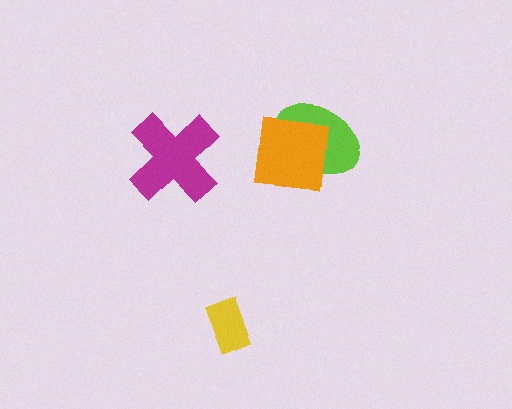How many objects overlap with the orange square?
1 object overlaps with the orange square.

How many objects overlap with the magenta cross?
0 objects overlap with the magenta cross.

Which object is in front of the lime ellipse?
The orange square is in front of the lime ellipse.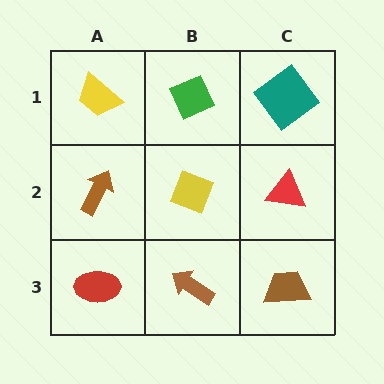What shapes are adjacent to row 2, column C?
A teal diamond (row 1, column C), a brown trapezoid (row 3, column C), a yellow diamond (row 2, column B).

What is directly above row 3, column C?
A red triangle.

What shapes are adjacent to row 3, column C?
A red triangle (row 2, column C), a brown arrow (row 3, column B).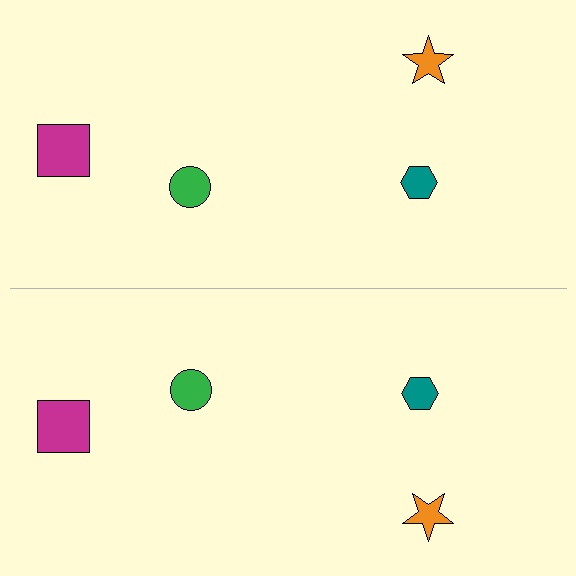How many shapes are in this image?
There are 8 shapes in this image.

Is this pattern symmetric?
Yes, this pattern has bilateral (reflection) symmetry.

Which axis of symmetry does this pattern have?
The pattern has a horizontal axis of symmetry running through the center of the image.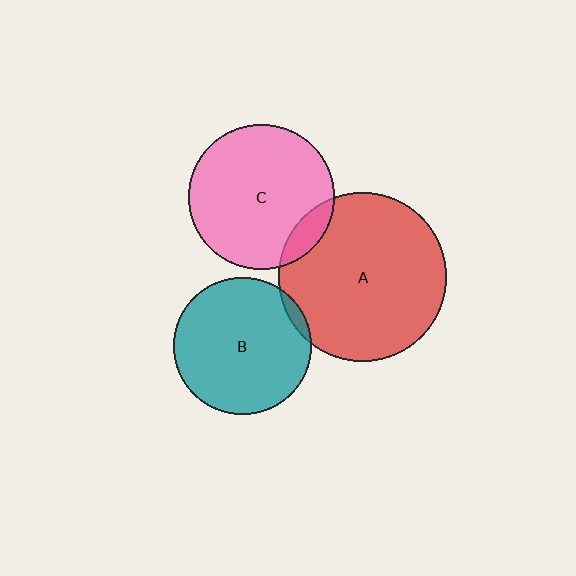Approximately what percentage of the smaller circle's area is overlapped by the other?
Approximately 5%.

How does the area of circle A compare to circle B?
Approximately 1.5 times.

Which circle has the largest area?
Circle A (red).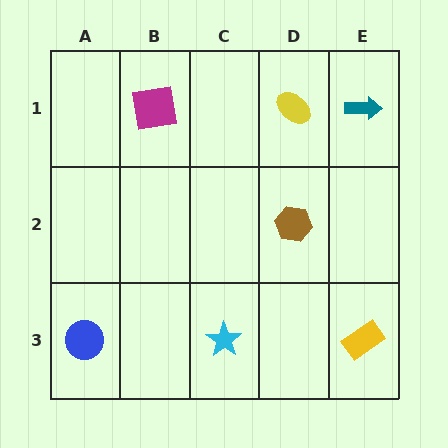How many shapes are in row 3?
3 shapes.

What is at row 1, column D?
A yellow ellipse.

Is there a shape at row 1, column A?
No, that cell is empty.